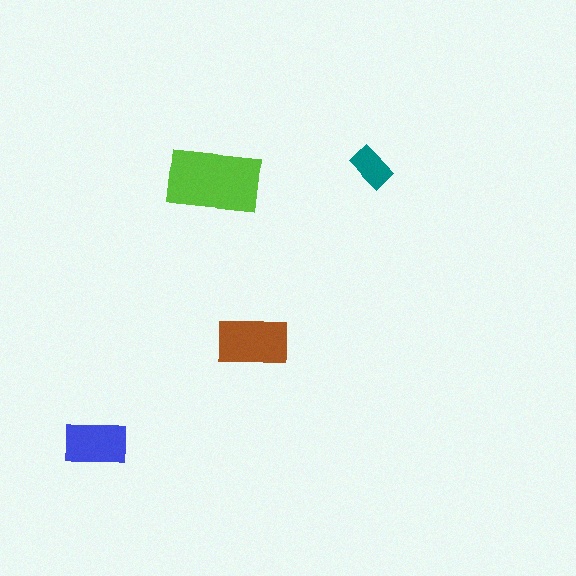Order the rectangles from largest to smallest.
the lime one, the brown one, the blue one, the teal one.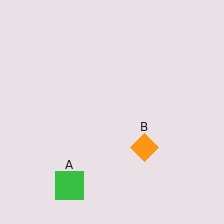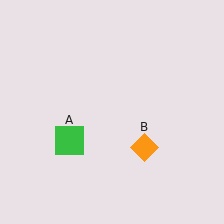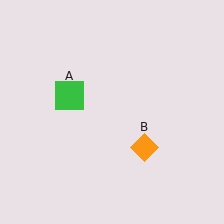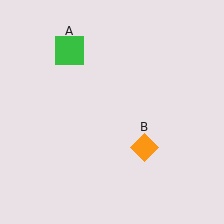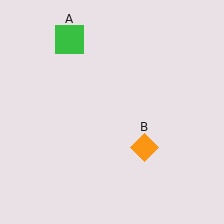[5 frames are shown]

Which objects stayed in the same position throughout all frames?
Orange diamond (object B) remained stationary.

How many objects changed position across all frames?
1 object changed position: green square (object A).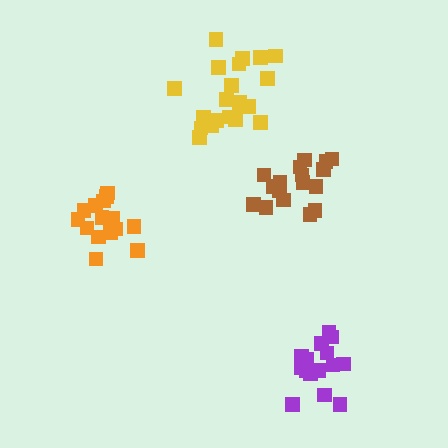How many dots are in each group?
Group 1: 17 dots, Group 2: 15 dots, Group 3: 15 dots, Group 4: 21 dots (68 total).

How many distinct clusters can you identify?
There are 4 distinct clusters.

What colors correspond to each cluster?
The clusters are colored: brown, orange, purple, yellow.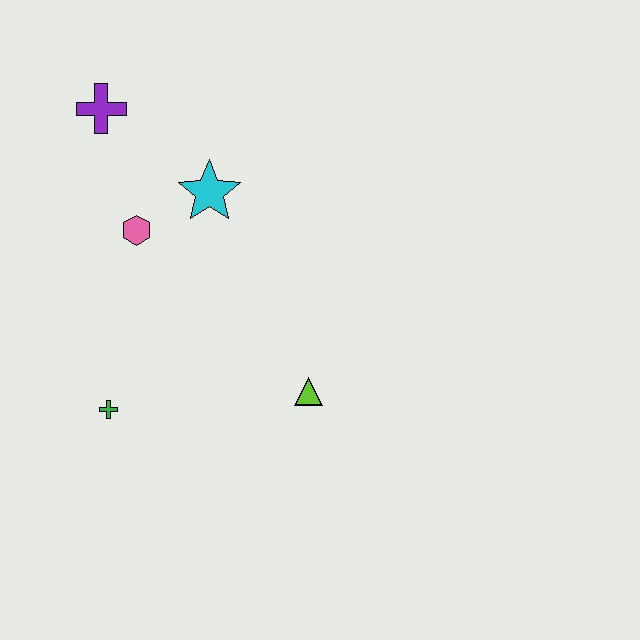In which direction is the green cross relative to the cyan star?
The green cross is below the cyan star.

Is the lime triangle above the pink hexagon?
No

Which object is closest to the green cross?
The pink hexagon is closest to the green cross.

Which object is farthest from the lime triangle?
The purple cross is farthest from the lime triangle.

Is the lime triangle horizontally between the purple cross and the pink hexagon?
No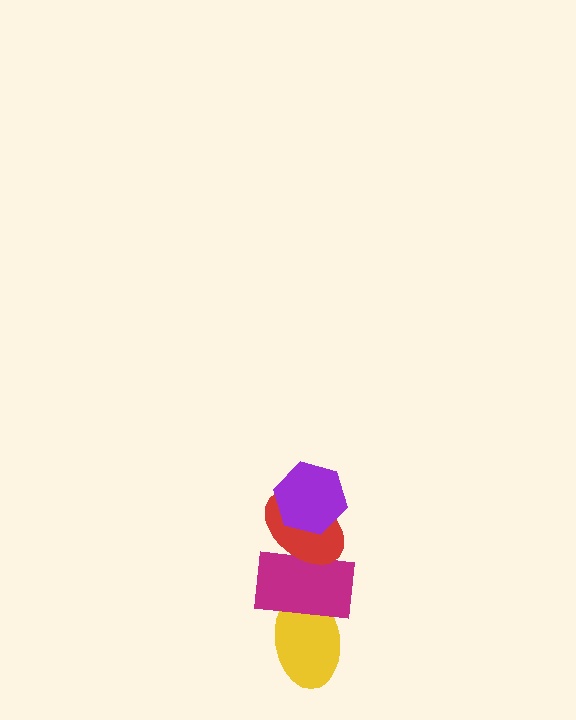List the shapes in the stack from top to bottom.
From top to bottom: the purple hexagon, the red ellipse, the magenta rectangle, the yellow ellipse.